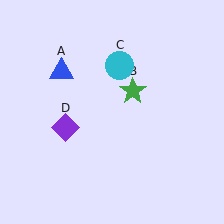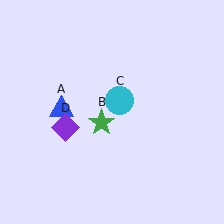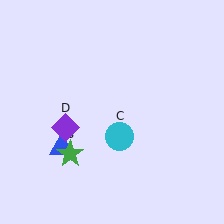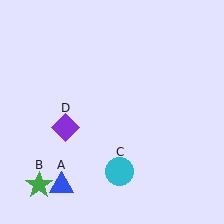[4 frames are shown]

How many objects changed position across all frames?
3 objects changed position: blue triangle (object A), green star (object B), cyan circle (object C).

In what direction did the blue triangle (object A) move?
The blue triangle (object A) moved down.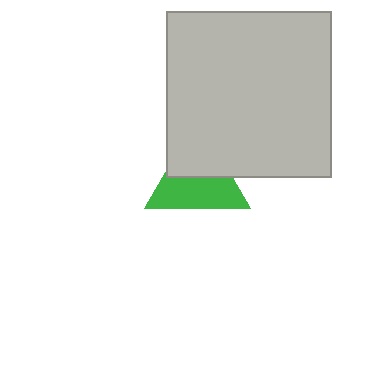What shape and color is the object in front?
The object in front is a light gray square.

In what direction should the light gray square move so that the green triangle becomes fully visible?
The light gray square should move up. That is the shortest direction to clear the overlap and leave the green triangle fully visible.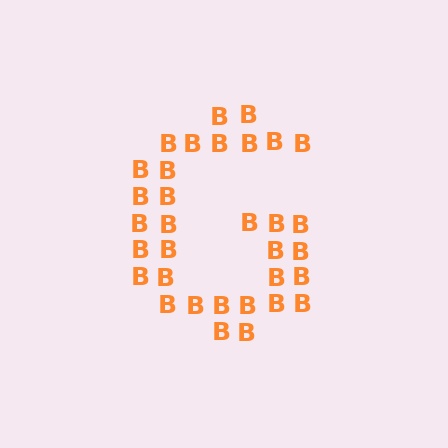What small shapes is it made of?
It is made of small letter B's.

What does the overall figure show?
The overall figure shows the letter G.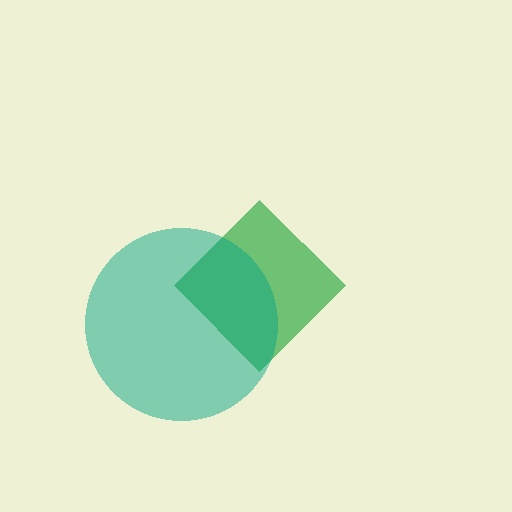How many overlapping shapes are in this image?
There are 2 overlapping shapes in the image.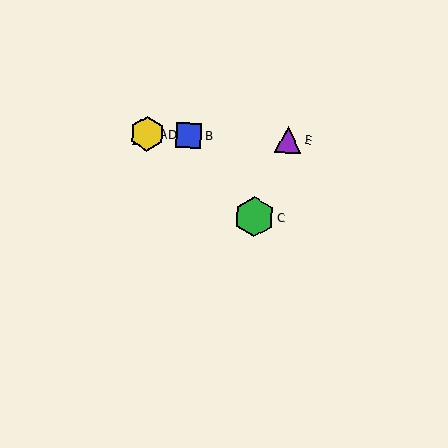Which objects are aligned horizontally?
Objects A, B, D, E are aligned horizontally.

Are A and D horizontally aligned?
Yes, both are at y≈134.